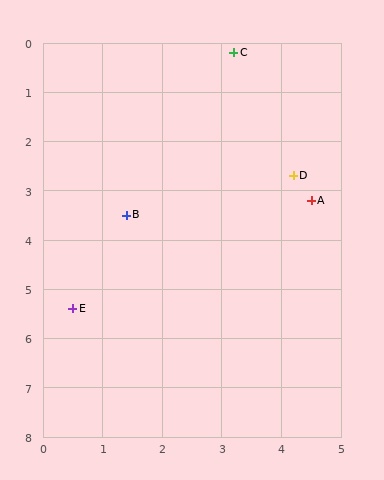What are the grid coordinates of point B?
Point B is at approximately (1.4, 3.5).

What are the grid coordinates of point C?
Point C is at approximately (3.2, 0.2).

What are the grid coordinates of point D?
Point D is at approximately (4.2, 2.7).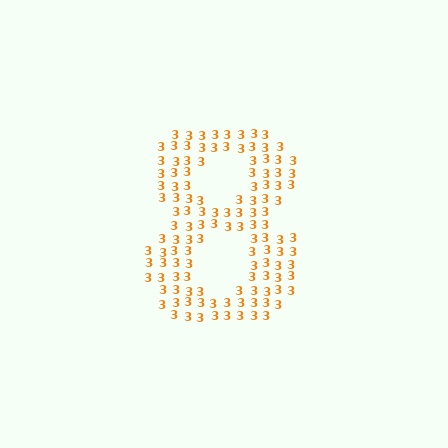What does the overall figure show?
The overall figure shows the digit 8.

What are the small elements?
The small elements are digit 3's.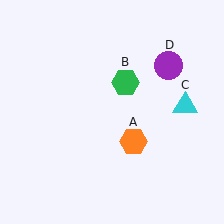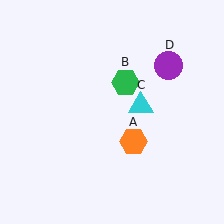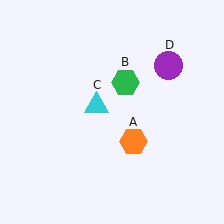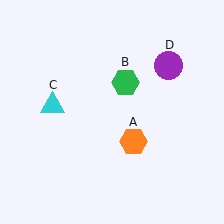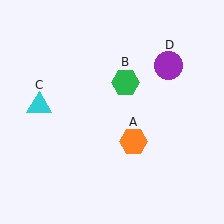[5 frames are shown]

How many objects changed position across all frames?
1 object changed position: cyan triangle (object C).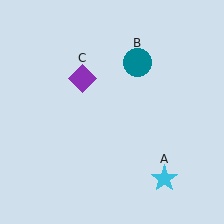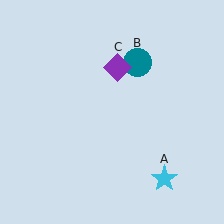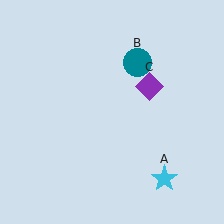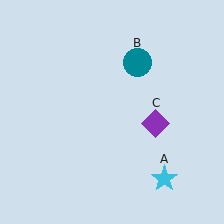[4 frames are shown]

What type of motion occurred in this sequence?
The purple diamond (object C) rotated clockwise around the center of the scene.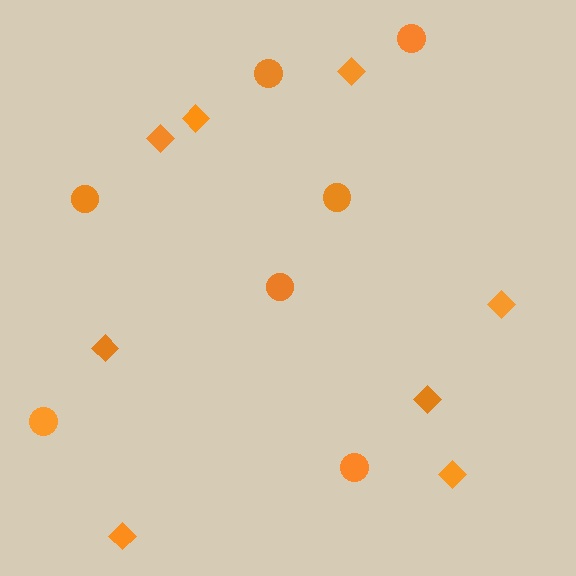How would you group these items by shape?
There are 2 groups: one group of diamonds (8) and one group of circles (7).